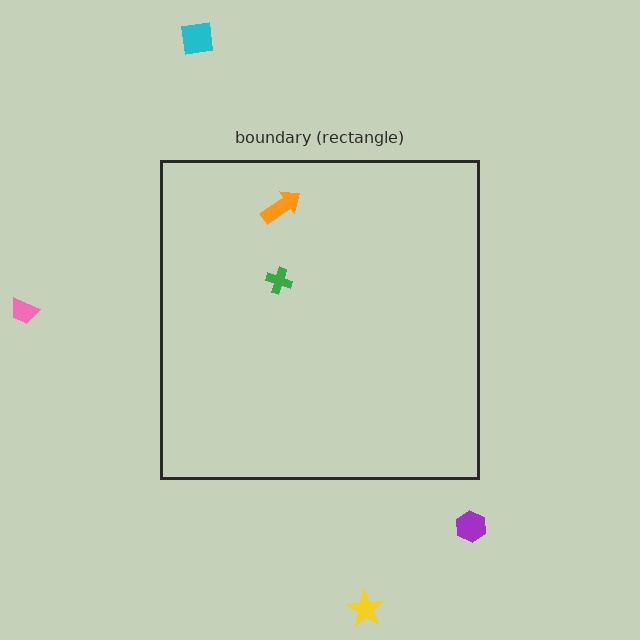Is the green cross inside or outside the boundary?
Inside.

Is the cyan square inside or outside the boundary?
Outside.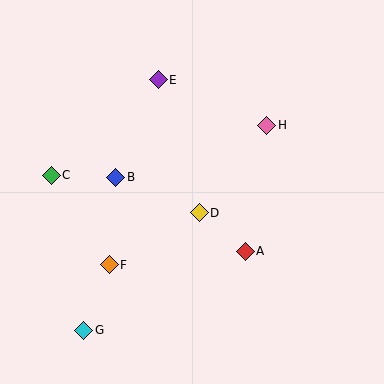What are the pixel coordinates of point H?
Point H is at (267, 125).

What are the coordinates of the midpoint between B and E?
The midpoint between B and E is at (137, 128).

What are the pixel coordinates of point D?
Point D is at (199, 213).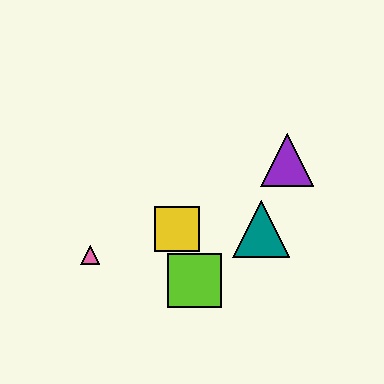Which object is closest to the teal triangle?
The purple triangle is closest to the teal triangle.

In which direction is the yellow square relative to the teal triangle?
The yellow square is to the left of the teal triangle.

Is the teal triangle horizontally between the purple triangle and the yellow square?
Yes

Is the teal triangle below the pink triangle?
No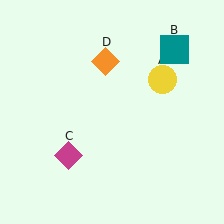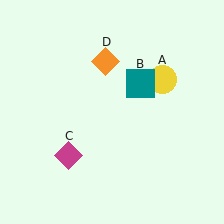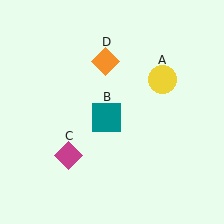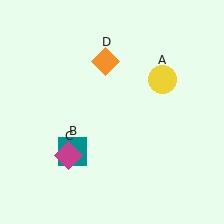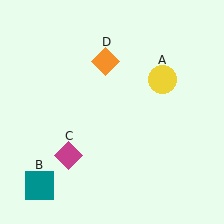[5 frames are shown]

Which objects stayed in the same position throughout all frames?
Yellow circle (object A) and magenta diamond (object C) and orange diamond (object D) remained stationary.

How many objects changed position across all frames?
1 object changed position: teal square (object B).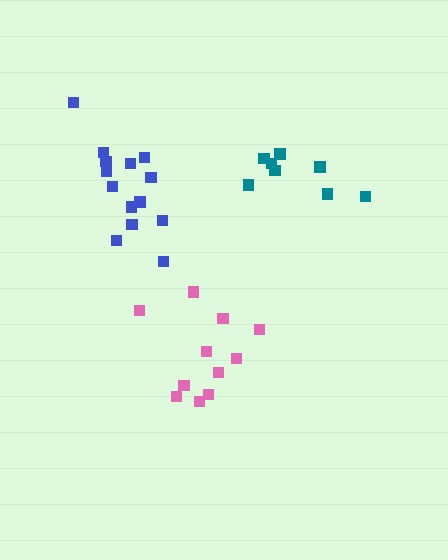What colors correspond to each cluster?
The clusters are colored: teal, pink, blue.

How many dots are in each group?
Group 1: 8 dots, Group 2: 11 dots, Group 3: 14 dots (33 total).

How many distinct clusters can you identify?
There are 3 distinct clusters.